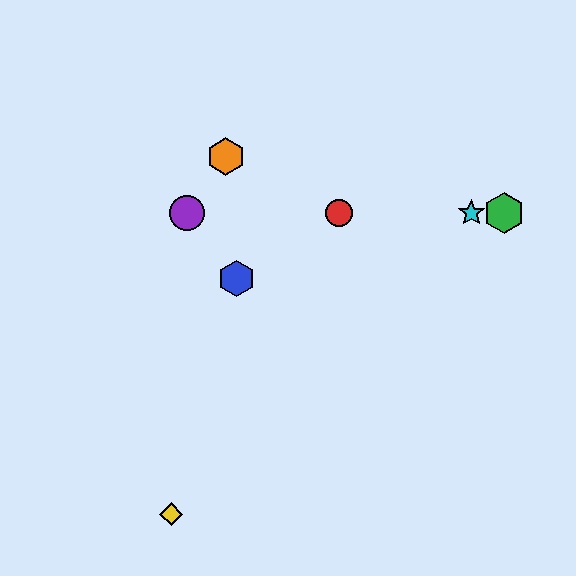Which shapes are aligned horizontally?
The red circle, the green hexagon, the purple circle, the cyan star are aligned horizontally.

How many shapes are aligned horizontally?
4 shapes (the red circle, the green hexagon, the purple circle, the cyan star) are aligned horizontally.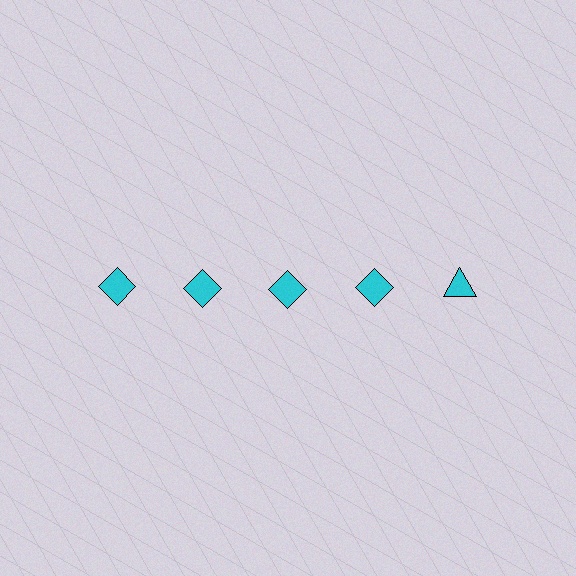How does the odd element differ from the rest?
It has a different shape: triangle instead of diamond.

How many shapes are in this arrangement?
There are 5 shapes arranged in a grid pattern.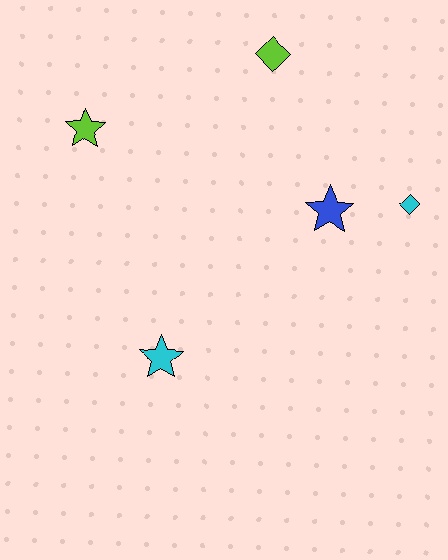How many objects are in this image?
There are 5 objects.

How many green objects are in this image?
There are no green objects.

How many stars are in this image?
There are 3 stars.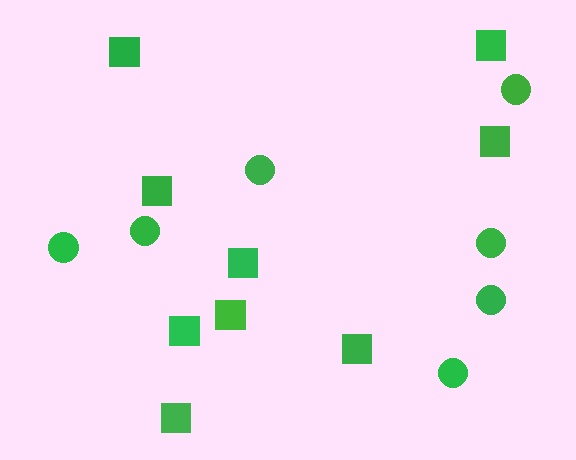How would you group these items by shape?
There are 2 groups: one group of squares (9) and one group of circles (7).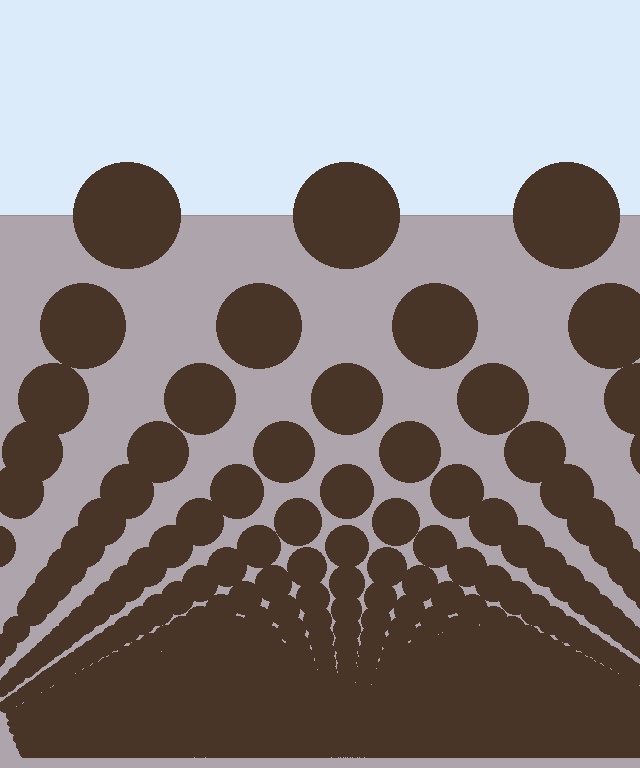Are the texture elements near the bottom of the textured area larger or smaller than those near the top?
Smaller. The gradient is inverted — elements near the bottom are smaller and denser.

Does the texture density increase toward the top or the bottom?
Density increases toward the bottom.